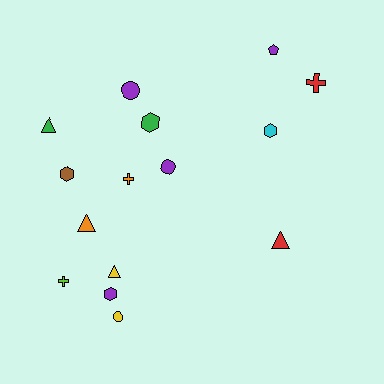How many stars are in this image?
There are no stars.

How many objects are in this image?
There are 15 objects.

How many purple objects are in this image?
There are 4 purple objects.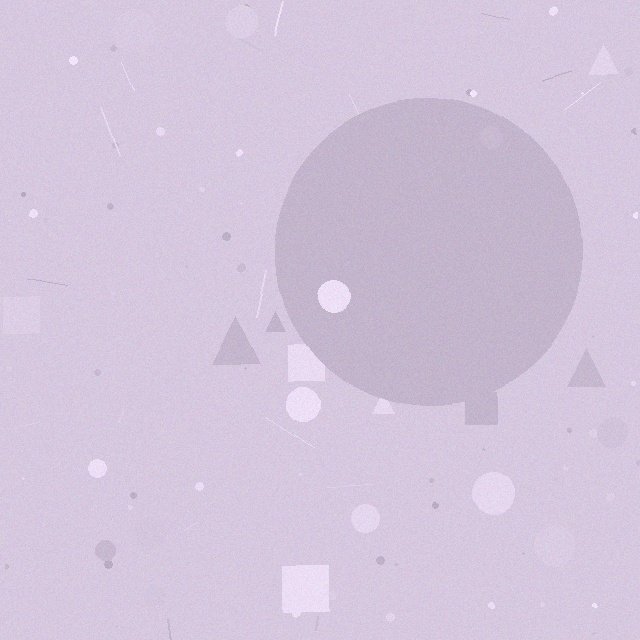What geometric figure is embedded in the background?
A circle is embedded in the background.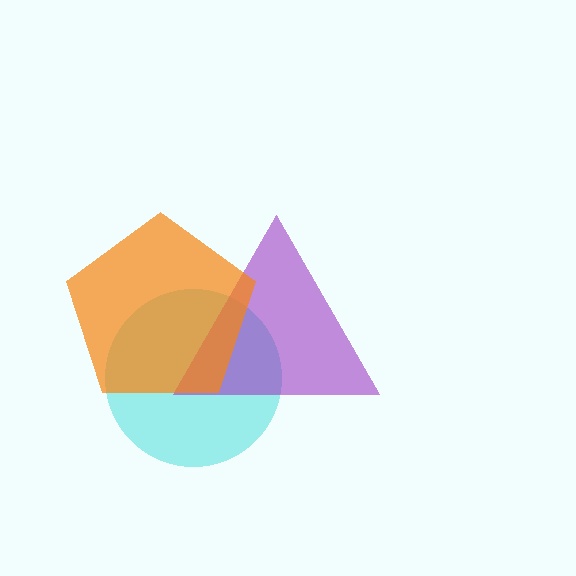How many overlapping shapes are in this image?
There are 3 overlapping shapes in the image.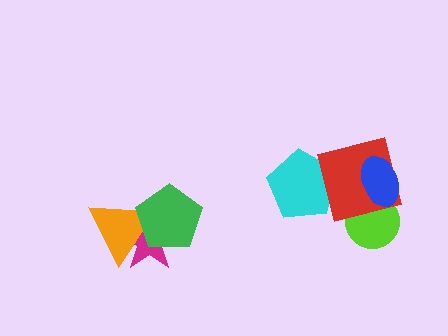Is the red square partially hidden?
Yes, it is partially covered by another shape.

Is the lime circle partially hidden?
Yes, it is partially covered by another shape.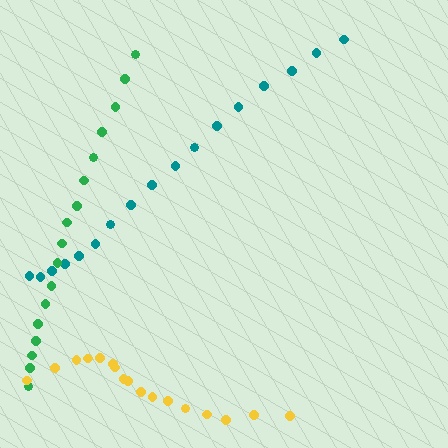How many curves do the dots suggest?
There are 3 distinct paths.